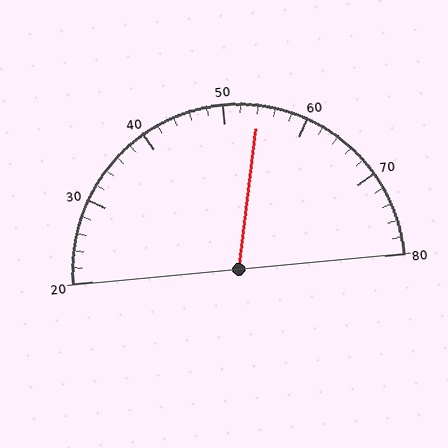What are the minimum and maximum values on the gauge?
The gauge ranges from 20 to 80.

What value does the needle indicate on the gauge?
The needle indicates approximately 54.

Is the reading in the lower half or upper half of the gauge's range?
The reading is in the upper half of the range (20 to 80).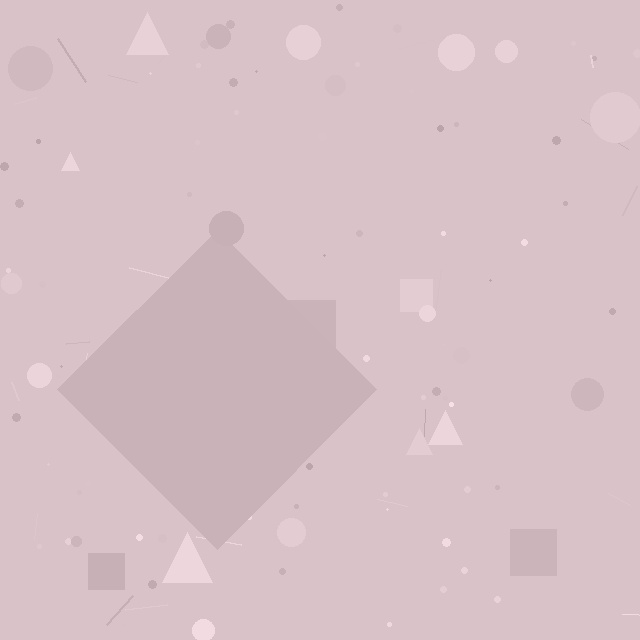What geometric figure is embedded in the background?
A diamond is embedded in the background.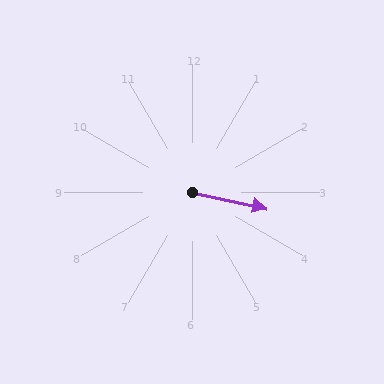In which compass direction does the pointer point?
East.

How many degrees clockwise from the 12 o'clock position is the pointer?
Approximately 102 degrees.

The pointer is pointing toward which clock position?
Roughly 3 o'clock.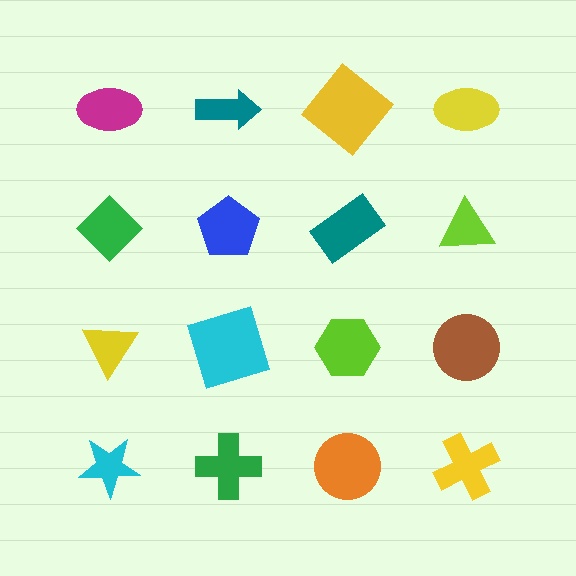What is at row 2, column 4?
A lime triangle.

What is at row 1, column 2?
A teal arrow.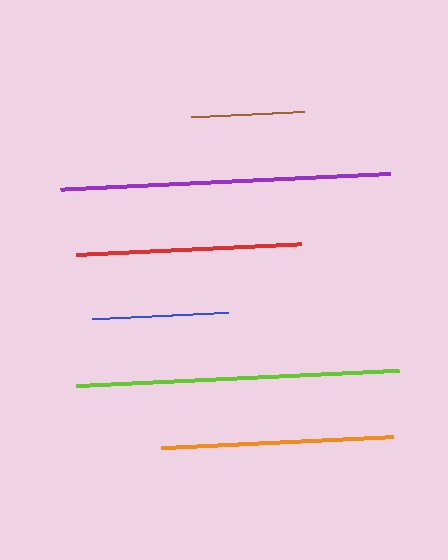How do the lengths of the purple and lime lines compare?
The purple and lime lines are approximately the same length.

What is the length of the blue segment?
The blue segment is approximately 135 pixels long.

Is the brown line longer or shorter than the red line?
The red line is longer than the brown line.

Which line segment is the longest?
The purple line is the longest at approximately 330 pixels.